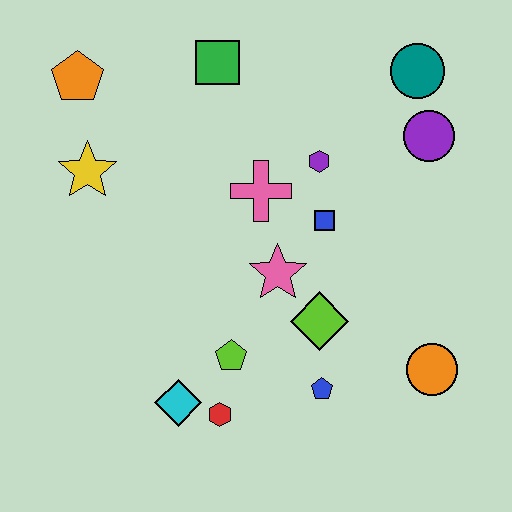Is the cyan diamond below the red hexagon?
No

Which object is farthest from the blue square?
The orange pentagon is farthest from the blue square.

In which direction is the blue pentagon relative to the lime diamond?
The blue pentagon is below the lime diamond.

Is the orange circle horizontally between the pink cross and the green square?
No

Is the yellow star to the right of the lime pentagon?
No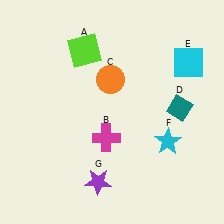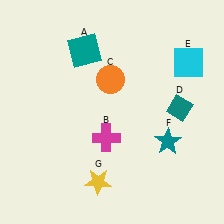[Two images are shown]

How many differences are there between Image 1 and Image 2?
There are 3 differences between the two images.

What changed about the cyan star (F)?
In Image 1, F is cyan. In Image 2, it changed to teal.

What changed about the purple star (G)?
In Image 1, G is purple. In Image 2, it changed to yellow.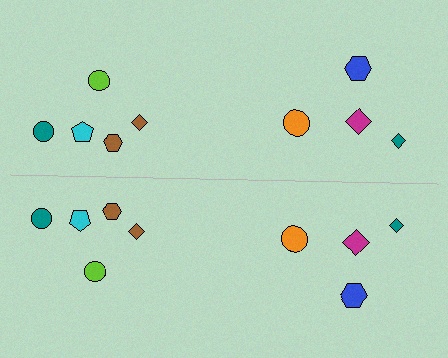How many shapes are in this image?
There are 18 shapes in this image.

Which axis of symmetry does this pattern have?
The pattern has a horizontal axis of symmetry running through the center of the image.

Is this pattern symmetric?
Yes, this pattern has bilateral (reflection) symmetry.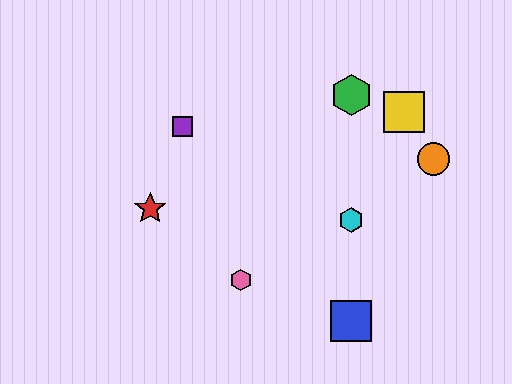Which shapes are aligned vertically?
The blue square, the green hexagon, the cyan hexagon are aligned vertically.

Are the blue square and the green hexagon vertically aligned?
Yes, both are at x≈351.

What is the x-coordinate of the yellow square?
The yellow square is at x≈404.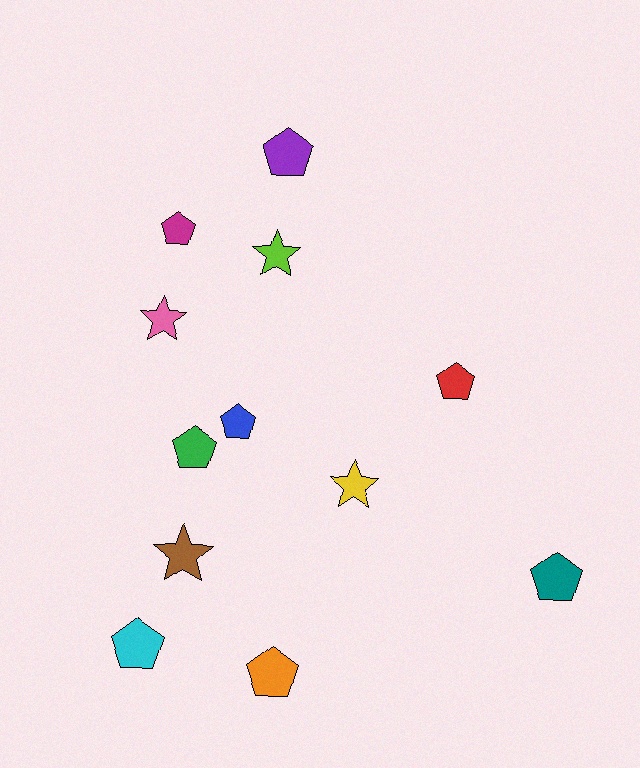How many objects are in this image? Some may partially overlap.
There are 12 objects.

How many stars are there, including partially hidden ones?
There are 4 stars.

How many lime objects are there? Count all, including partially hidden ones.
There is 1 lime object.